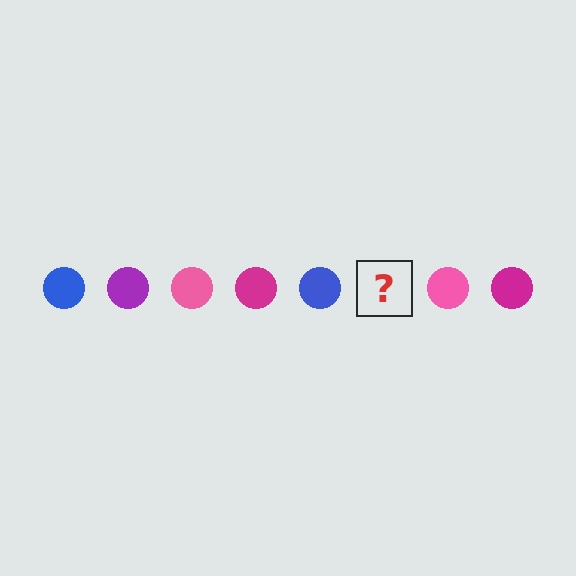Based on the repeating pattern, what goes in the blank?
The blank should be a purple circle.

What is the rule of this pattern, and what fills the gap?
The rule is that the pattern cycles through blue, purple, pink, magenta circles. The gap should be filled with a purple circle.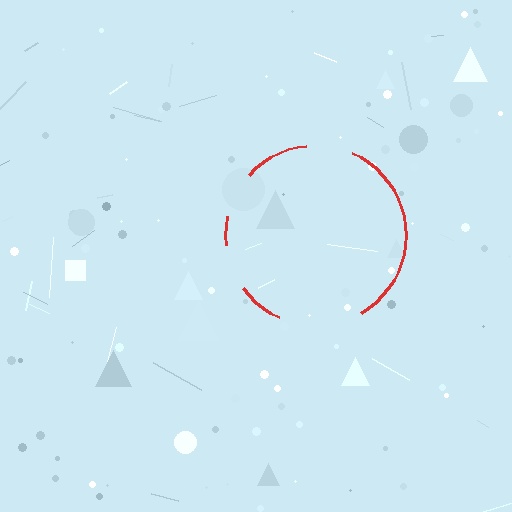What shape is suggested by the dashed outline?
The dashed outline suggests a circle.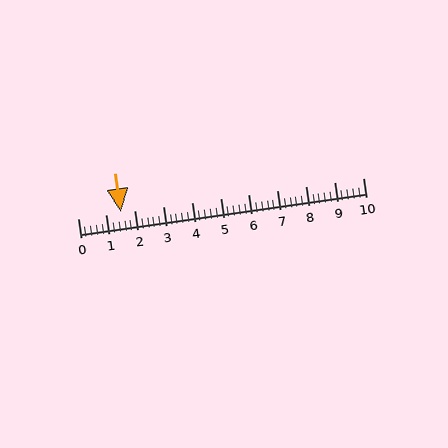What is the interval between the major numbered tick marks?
The major tick marks are spaced 1 units apart.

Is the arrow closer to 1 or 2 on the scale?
The arrow is closer to 2.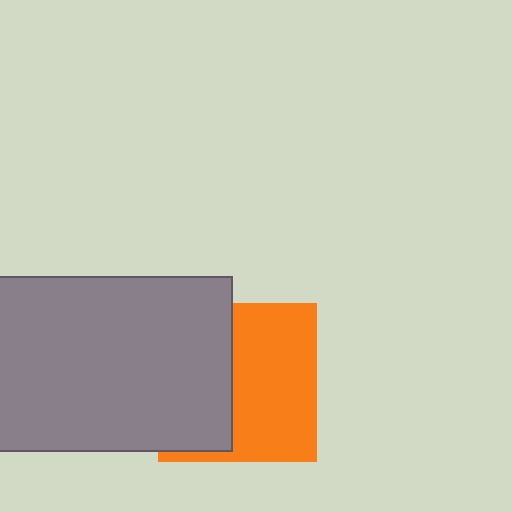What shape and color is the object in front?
The object in front is a gray rectangle.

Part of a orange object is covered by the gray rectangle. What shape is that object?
It is a square.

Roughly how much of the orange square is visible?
About half of it is visible (roughly 56%).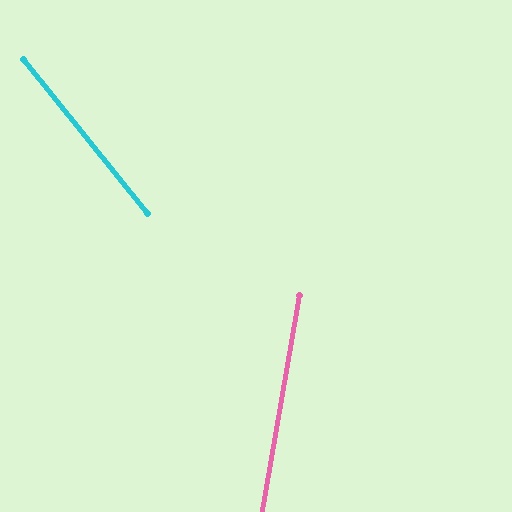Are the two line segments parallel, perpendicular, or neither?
Neither parallel nor perpendicular — they differ by about 49°.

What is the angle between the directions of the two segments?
Approximately 49 degrees.